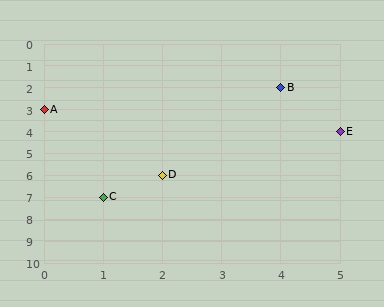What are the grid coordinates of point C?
Point C is at grid coordinates (1, 7).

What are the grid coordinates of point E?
Point E is at grid coordinates (5, 4).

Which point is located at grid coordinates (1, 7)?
Point C is at (1, 7).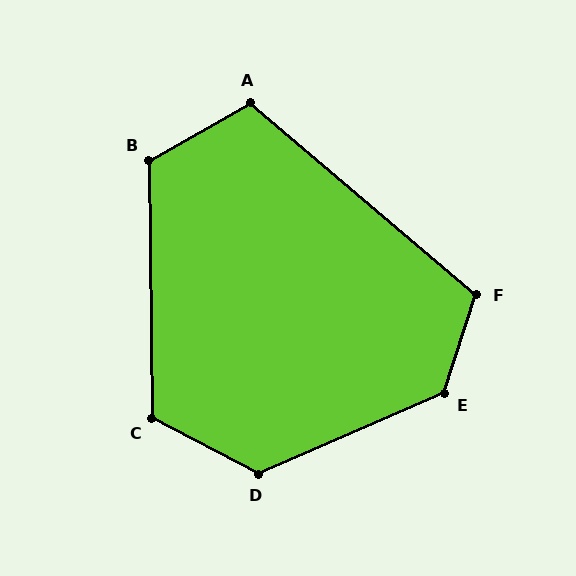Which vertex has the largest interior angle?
E, at approximately 132 degrees.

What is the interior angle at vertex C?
Approximately 118 degrees (obtuse).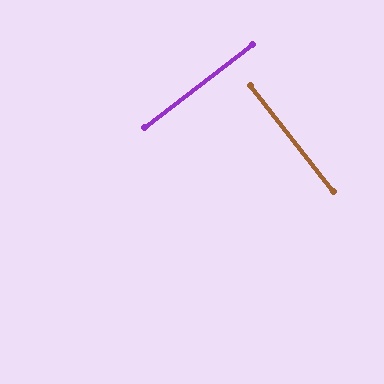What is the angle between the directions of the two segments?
Approximately 89 degrees.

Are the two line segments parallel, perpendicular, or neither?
Perpendicular — they meet at approximately 89°.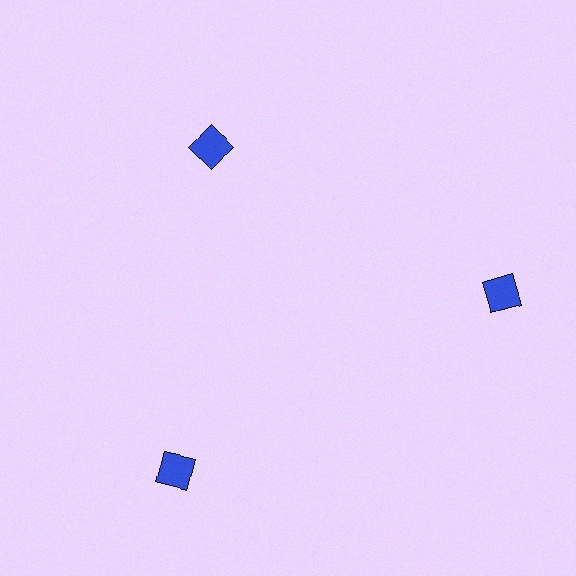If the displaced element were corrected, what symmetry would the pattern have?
It would have 3-fold rotational symmetry — the pattern would map onto itself every 120 degrees.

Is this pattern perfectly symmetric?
No. The 3 blue squares are arranged in a ring, but one element near the 11 o'clock position is pulled inward toward the center, breaking the 3-fold rotational symmetry.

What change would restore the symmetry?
The symmetry would be restored by moving it outward, back onto the ring so that all 3 squares sit at equal angles and equal distance from the center.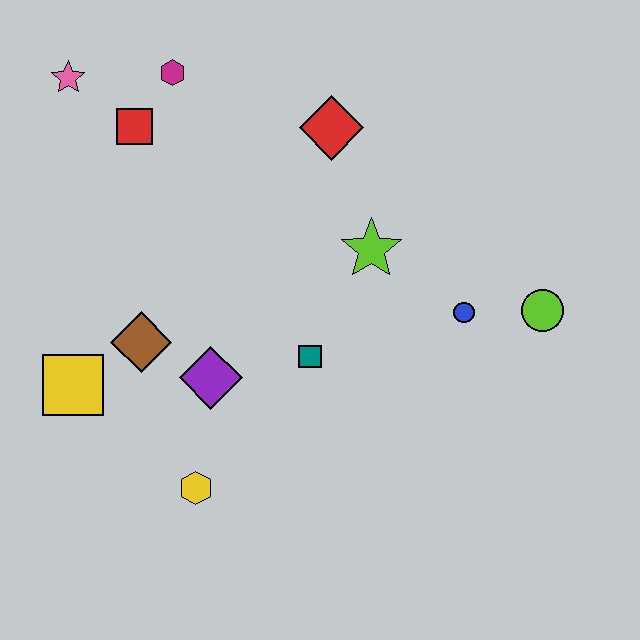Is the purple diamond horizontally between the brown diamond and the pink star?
No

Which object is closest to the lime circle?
The blue circle is closest to the lime circle.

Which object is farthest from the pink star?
The lime circle is farthest from the pink star.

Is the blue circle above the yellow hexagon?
Yes